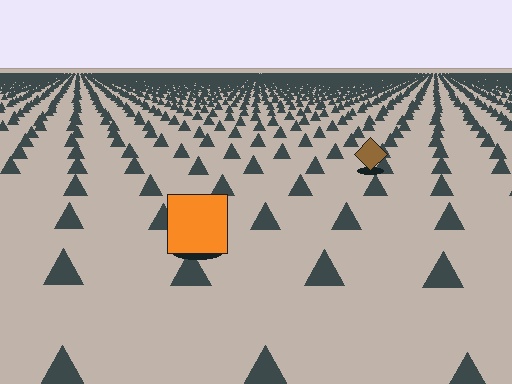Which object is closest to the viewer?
The orange square is closest. The texture marks near it are larger and more spread out.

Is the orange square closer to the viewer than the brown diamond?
Yes. The orange square is closer — you can tell from the texture gradient: the ground texture is coarser near it.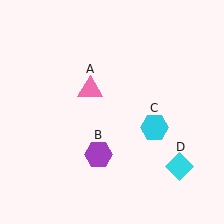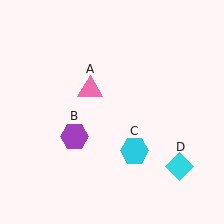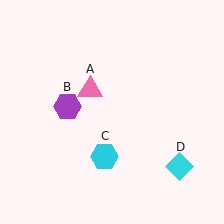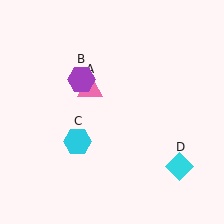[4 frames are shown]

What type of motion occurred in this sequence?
The purple hexagon (object B), cyan hexagon (object C) rotated clockwise around the center of the scene.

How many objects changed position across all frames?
2 objects changed position: purple hexagon (object B), cyan hexagon (object C).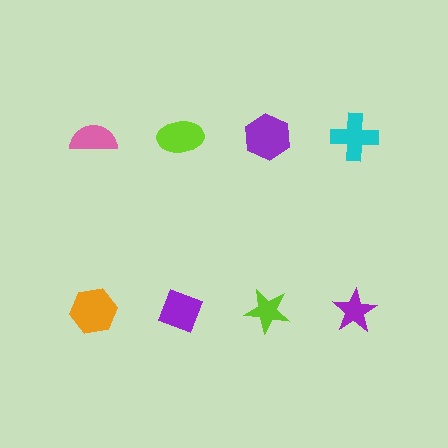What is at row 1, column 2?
A lime ellipse.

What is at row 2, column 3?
A lime star.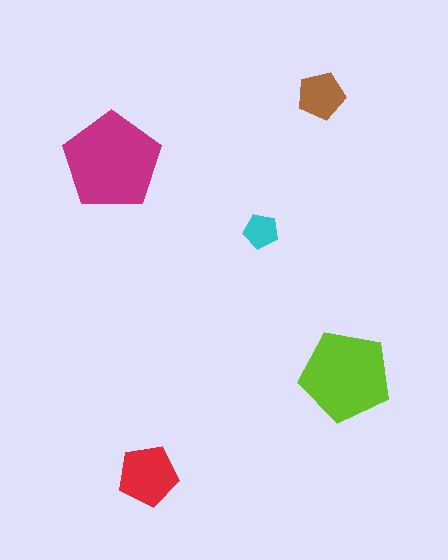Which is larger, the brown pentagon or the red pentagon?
The red one.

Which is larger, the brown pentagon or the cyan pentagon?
The brown one.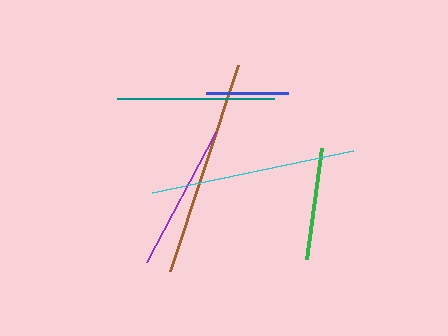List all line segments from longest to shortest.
From longest to shortest: brown, cyan, teal, purple, green, blue.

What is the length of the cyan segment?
The cyan segment is approximately 206 pixels long.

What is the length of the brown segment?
The brown segment is approximately 218 pixels long.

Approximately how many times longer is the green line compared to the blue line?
The green line is approximately 1.4 times the length of the blue line.